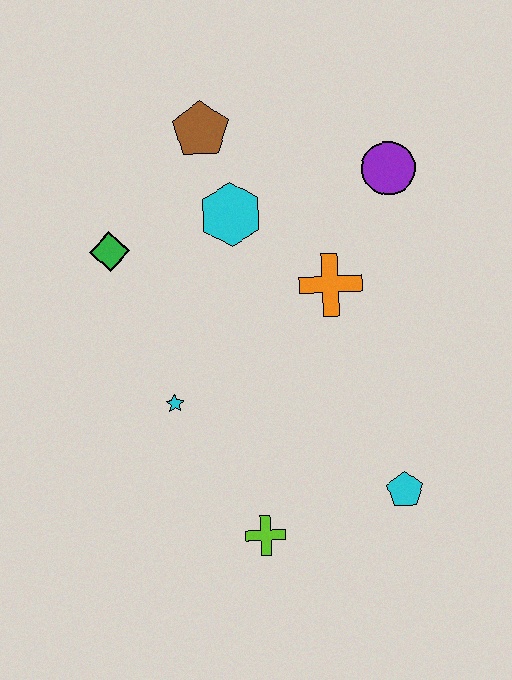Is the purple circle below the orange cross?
No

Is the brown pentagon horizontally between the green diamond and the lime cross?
Yes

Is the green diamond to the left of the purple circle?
Yes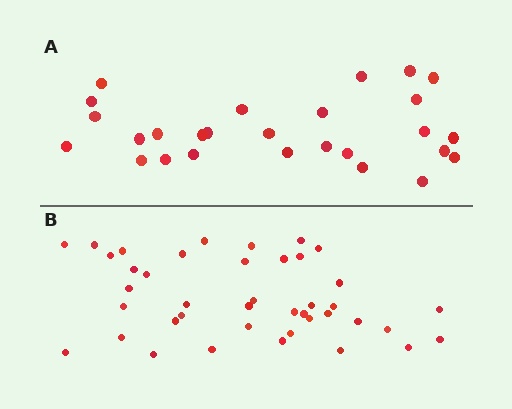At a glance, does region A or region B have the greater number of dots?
Region B (the bottom region) has more dots.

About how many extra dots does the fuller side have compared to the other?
Region B has approximately 15 more dots than region A.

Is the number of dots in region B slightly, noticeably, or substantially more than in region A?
Region B has substantially more. The ratio is roughly 1.5 to 1.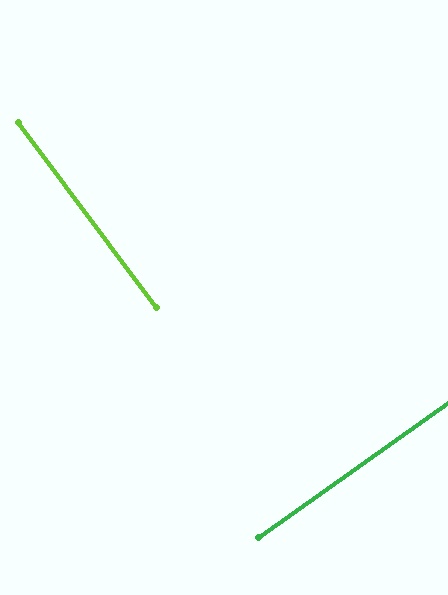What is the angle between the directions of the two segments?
Approximately 89 degrees.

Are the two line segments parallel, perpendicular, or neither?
Perpendicular — they meet at approximately 89°.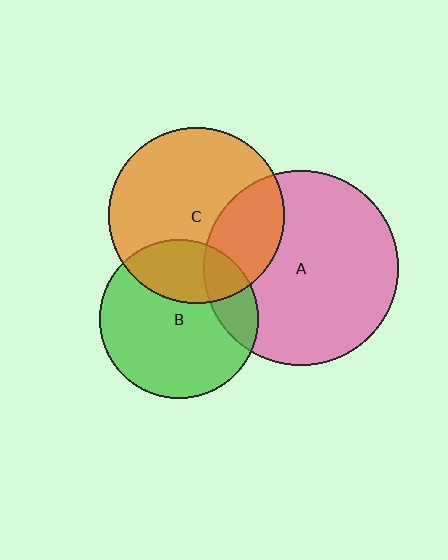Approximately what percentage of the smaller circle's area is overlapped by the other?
Approximately 20%.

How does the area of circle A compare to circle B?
Approximately 1.5 times.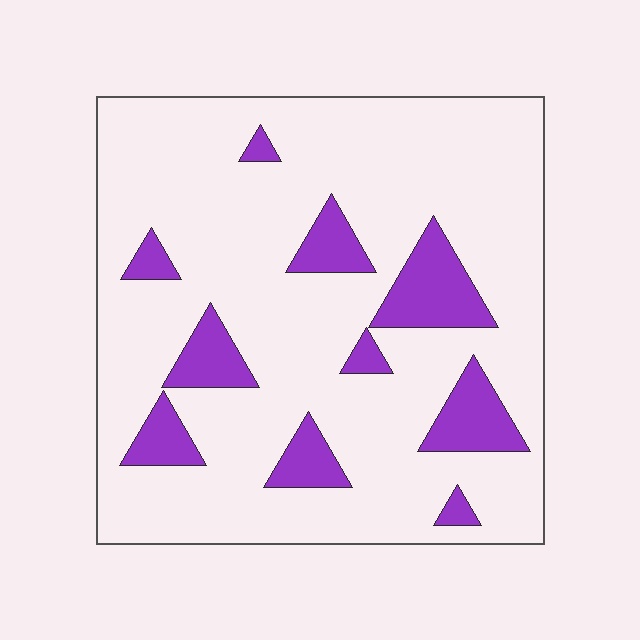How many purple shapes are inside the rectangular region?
10.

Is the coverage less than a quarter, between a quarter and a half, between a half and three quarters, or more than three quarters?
Less than a quarter.